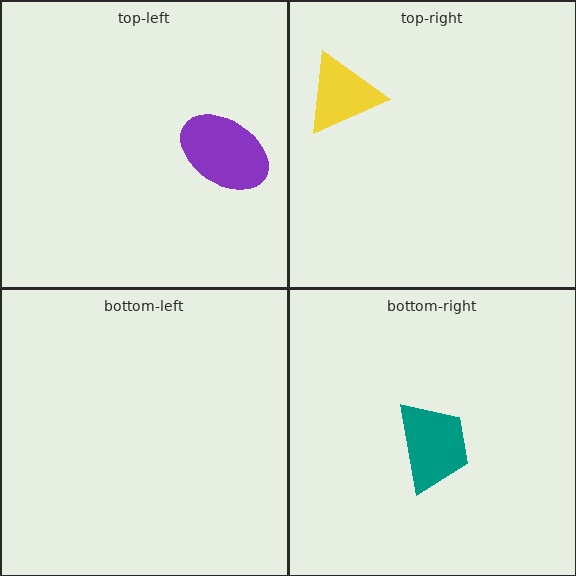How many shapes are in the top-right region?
1.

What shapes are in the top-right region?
The yellow triangle.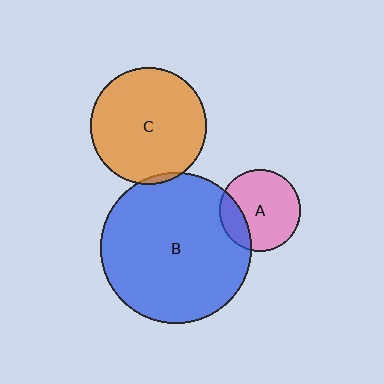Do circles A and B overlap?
Yes.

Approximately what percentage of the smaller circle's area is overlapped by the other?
Approximately 20%.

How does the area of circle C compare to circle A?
Approximately 2.1 times.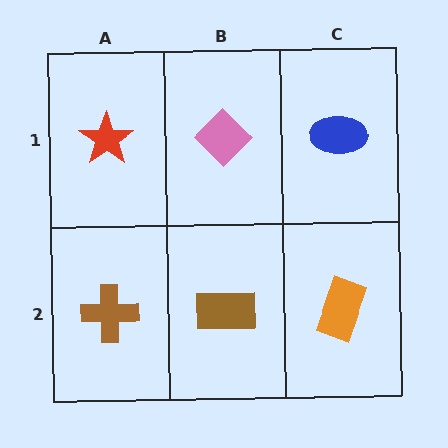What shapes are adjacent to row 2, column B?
A pink diamond (row 1, column B), a brown cross (row 2, column A), an orange rectangle (row 2, column C).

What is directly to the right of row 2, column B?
An orange rectangle.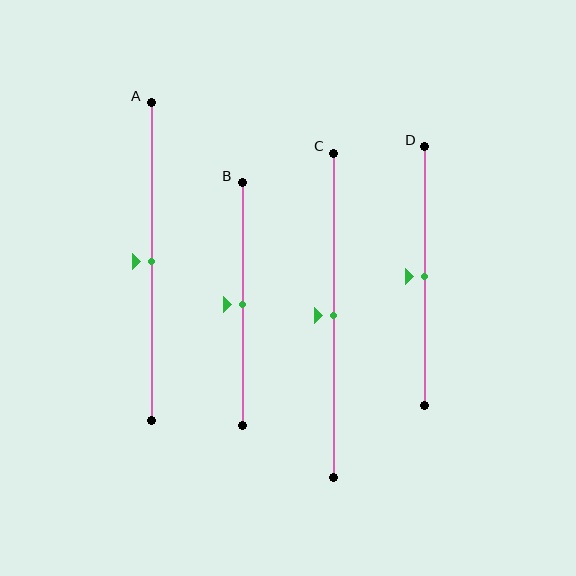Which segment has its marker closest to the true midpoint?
Segment A has its marker closest to the true midpoint.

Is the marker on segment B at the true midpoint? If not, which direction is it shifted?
Yes, the marker on segment B is at the true midpoint.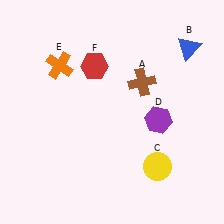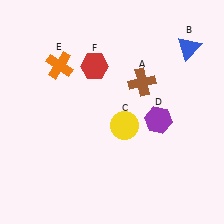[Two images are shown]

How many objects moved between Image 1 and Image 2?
1 object moved between the two images.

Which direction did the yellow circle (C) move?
The yellow circle (C) moved up.